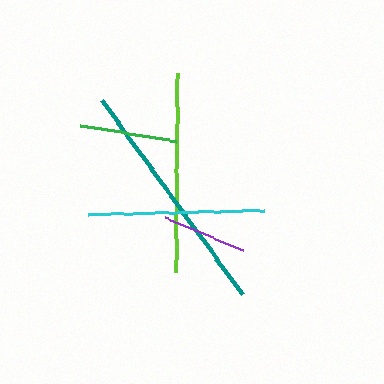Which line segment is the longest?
The teal line is the longest at approximately 239 pixels.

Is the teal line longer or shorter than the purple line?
The teal line is longer than the purple line.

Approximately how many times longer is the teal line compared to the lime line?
The teal line is approximately 1.2 times the length of the lime line.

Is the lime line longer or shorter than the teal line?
The teal line is longer than the lime line.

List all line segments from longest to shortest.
From longest to shortest: teal, lime, cyan, green, purple.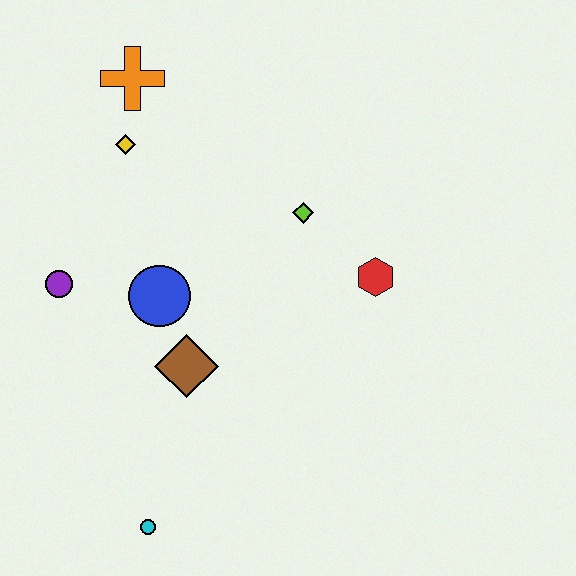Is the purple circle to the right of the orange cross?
No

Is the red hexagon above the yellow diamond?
No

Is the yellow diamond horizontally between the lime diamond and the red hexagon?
No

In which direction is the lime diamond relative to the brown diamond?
The lime diamond is above the brown diamond.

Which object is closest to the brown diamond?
The blue circle is closest to the brown diamond.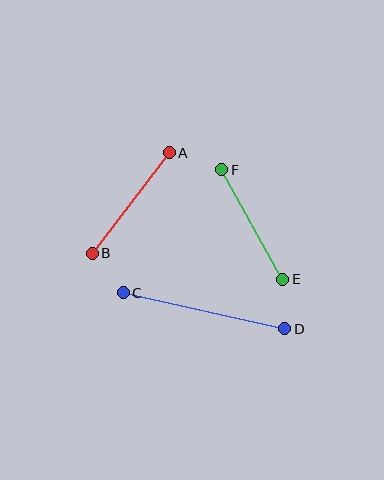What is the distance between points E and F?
The distance is approximately 125 pixels.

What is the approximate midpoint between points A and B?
The midpoint is at approximately (131, 203) pixels.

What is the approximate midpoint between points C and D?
The midpoint is at approximately (204, 311) pixels.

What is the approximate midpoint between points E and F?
The midpoint is at approximately (252, 225) pixels.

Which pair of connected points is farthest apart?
Points C and D are farthest apart.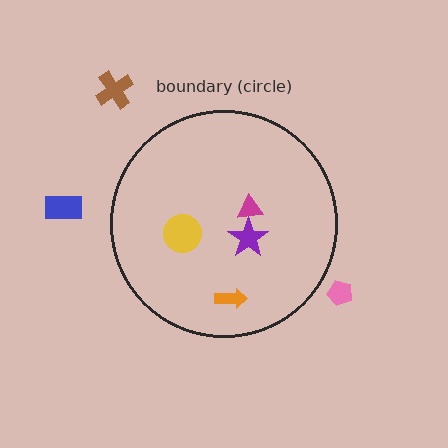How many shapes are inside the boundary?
4 inside, 3 outside.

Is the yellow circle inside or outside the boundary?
Inside.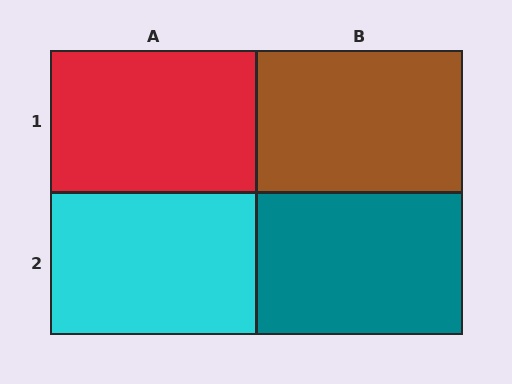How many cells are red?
1 cell is red.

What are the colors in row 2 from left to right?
Cyan, teal.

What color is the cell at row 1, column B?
Brown.